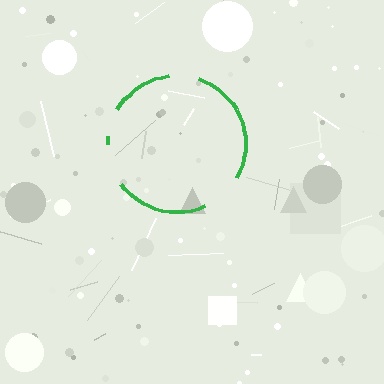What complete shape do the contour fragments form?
The contour fragments form a circle.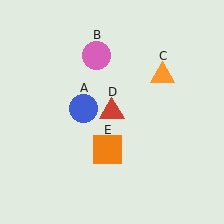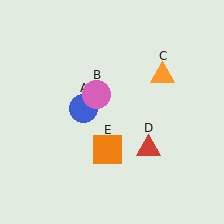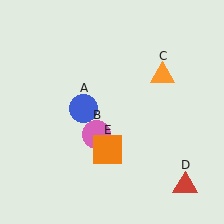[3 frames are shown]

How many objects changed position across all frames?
2 objects changed position: pink circle (object B), red triangle (object D).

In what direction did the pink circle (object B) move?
The pink circle (object B) moved down.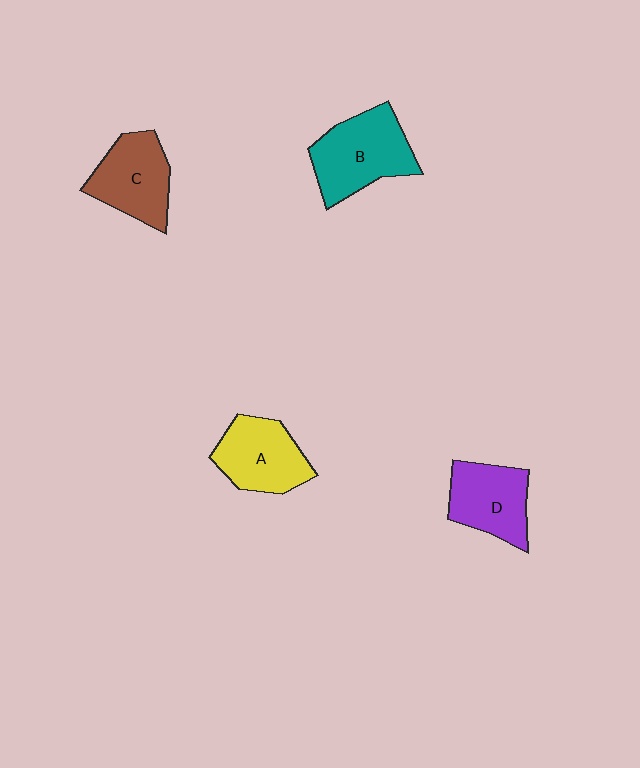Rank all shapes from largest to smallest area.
From largest to smallest: B (teal), A (yellow), C (brown), D (purple).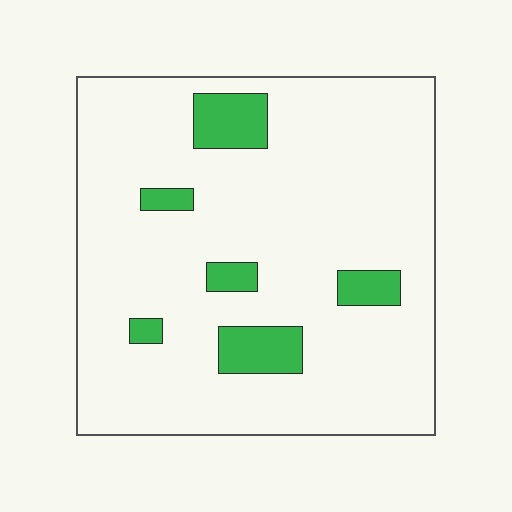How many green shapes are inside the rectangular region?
6.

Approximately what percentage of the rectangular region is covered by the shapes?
Approximately 10%.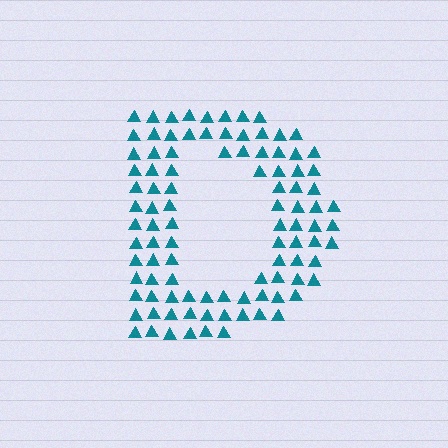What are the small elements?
The small elements are triangles.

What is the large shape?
The large shape is the letter D.